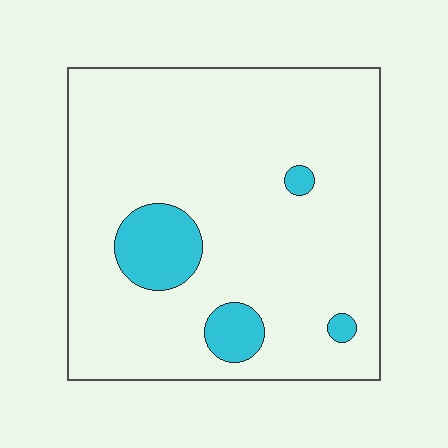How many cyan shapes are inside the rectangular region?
4.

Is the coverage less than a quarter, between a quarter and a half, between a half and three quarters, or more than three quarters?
Less than a quarter.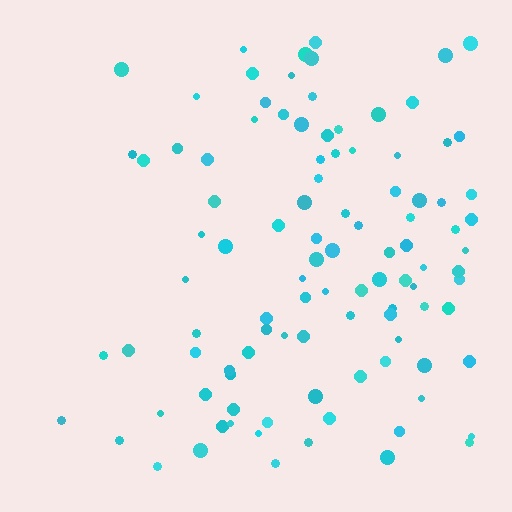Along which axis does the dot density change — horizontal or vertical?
Horizontal.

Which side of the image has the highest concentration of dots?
The right.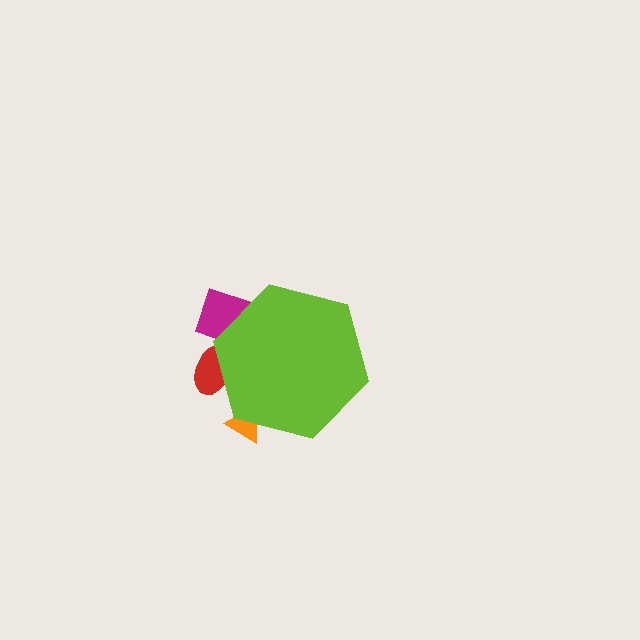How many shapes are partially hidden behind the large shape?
3 shapes are partially hidden.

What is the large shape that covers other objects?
A lime hexagon.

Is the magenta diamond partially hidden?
Yes, the magenta diamond is partially hidden behind the lime hexagon.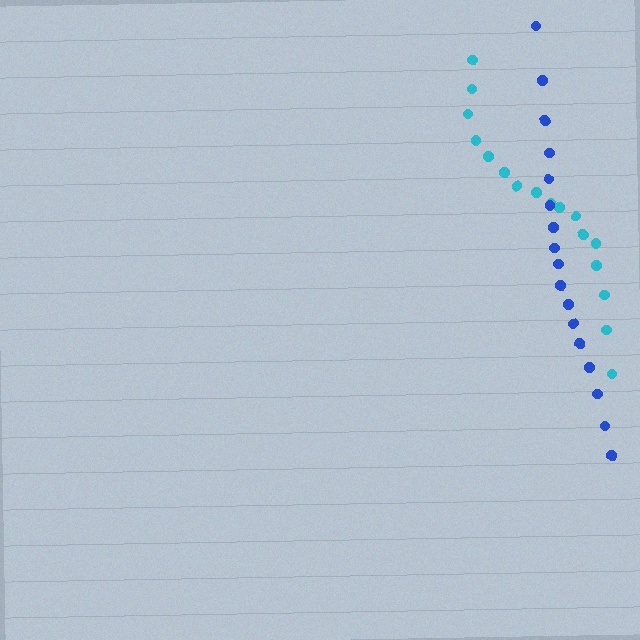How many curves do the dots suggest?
There are 2 distinct paths.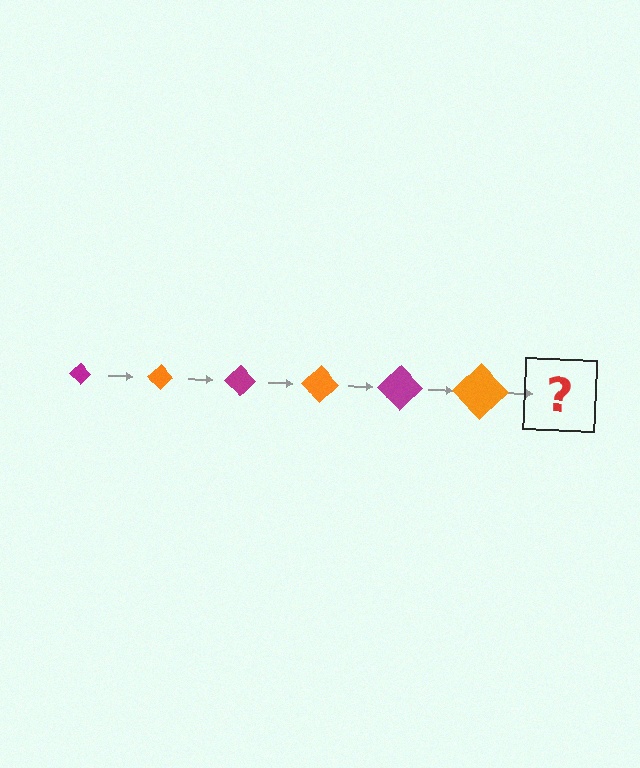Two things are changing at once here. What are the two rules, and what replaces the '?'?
The two rules are that the diamond grows larger each step and the color cycles through magenta and orange. The '?' should be a magenta diamond, larger than the previous one.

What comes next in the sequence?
The next element should be a magenta diamond, larger than the previous one.